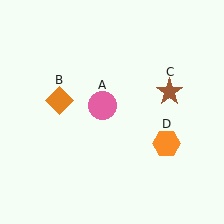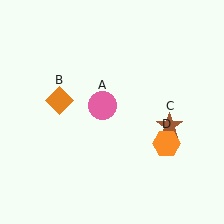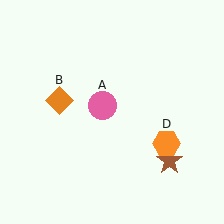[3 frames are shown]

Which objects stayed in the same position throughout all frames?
Pink circle (object A) and orange diamond (object B) and orange hexagon (object D) remained stationary.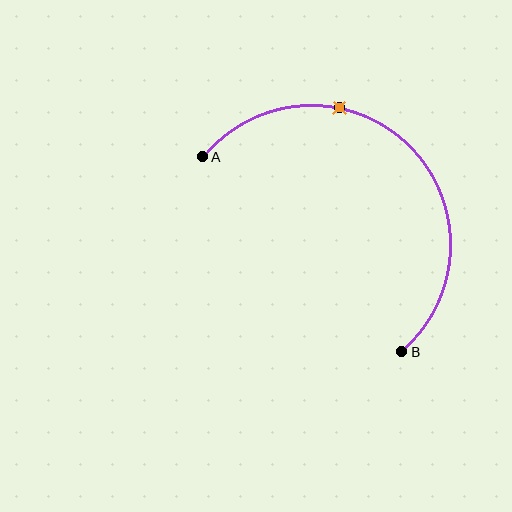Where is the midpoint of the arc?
The arc midpoint is the point on the curve farthest from the straight line joining A and B. It sits above and to the right of that line.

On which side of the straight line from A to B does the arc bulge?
The arc bulges above and to the right of the straight line connecting A and B.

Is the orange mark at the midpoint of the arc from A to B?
No. The orange mark lies on the arc but is closer to endpoint A. The arc midpoint would be at the point on the curve equidistant along the arc from both A and B.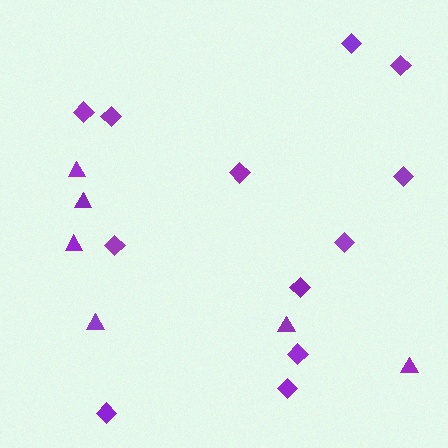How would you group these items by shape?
There are 2 groups: one group of triangles (6) and one group of diamonds (12).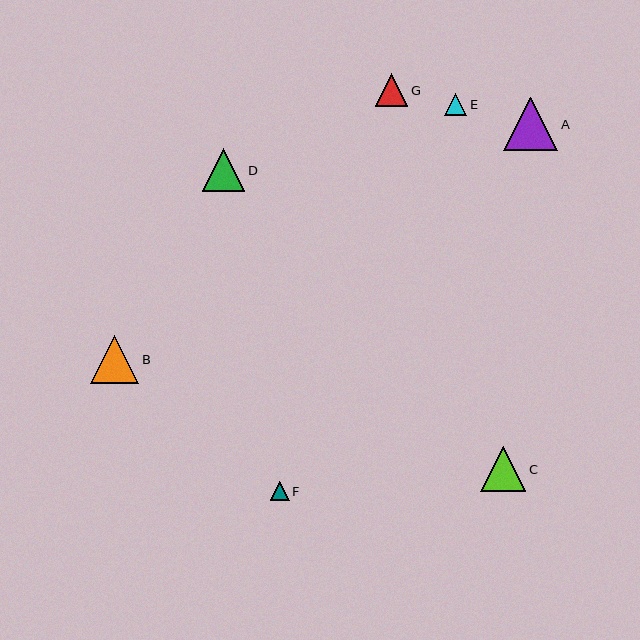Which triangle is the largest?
Triangle A is the largest with a size of approximately 54 pixels.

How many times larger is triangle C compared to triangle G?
Triangle C is approximately 1.4 times the size of triangle G.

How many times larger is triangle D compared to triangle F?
Triangle D is approximately 2.2 times the size of triangle F.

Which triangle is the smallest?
Triangle F is the smallest with a size of approximately 19 pixels.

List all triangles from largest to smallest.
From largest to smallest: A, B, C, D, G, E, F.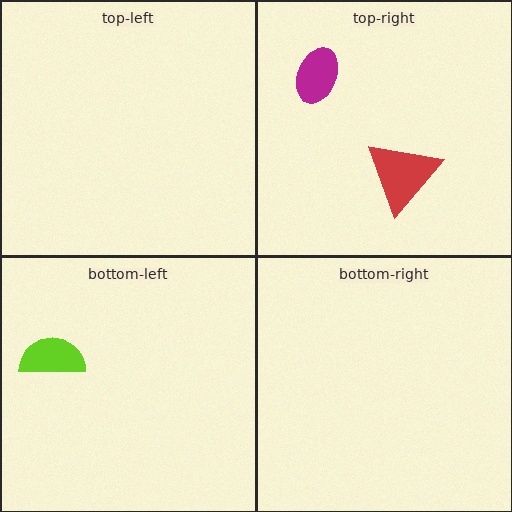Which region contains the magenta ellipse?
The top-right region.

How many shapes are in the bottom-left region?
1.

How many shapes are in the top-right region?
2.